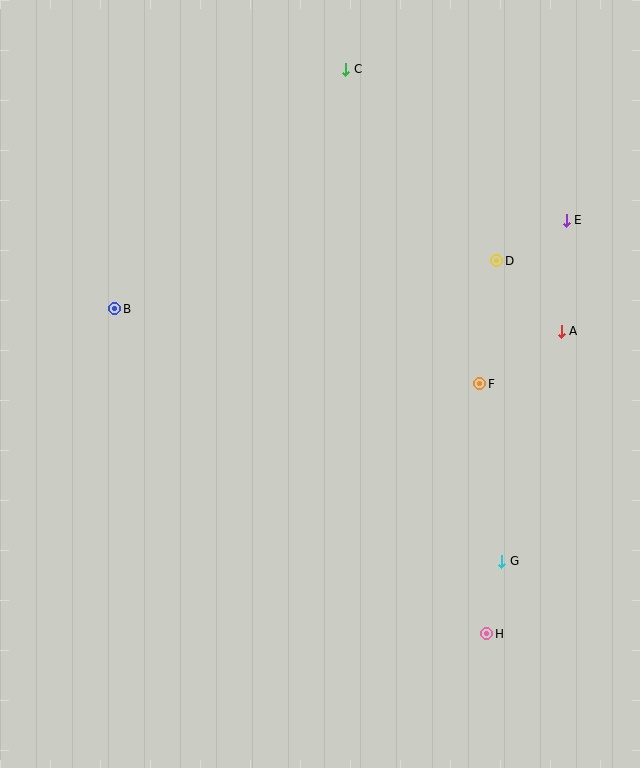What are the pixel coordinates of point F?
Point F is at (480, 384).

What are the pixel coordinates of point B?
Point B is at (115, 309).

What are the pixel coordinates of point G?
Point G is at (502, 561).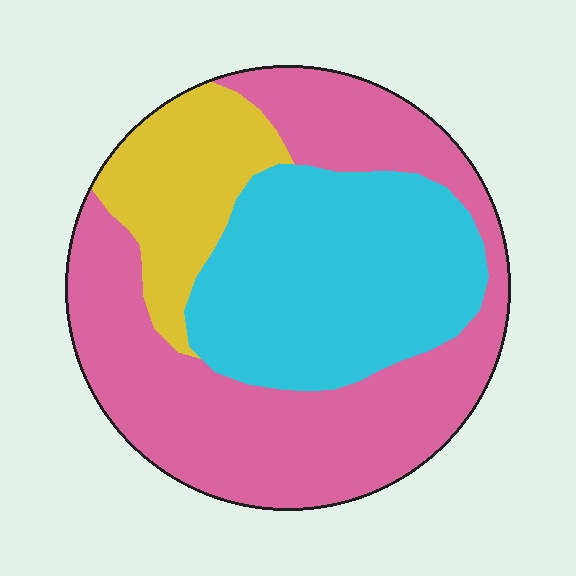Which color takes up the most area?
Pink, at roughly 50%.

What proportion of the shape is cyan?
Cyan takes up about one third (1/3) of the shape.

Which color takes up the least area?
Yellow, at roughly 15%.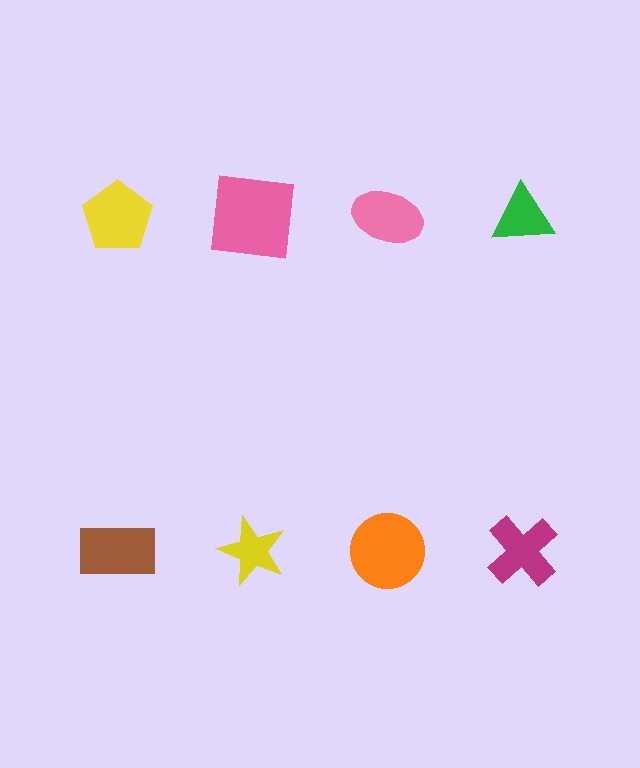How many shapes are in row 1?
4 shapes.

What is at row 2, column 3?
An orange circle.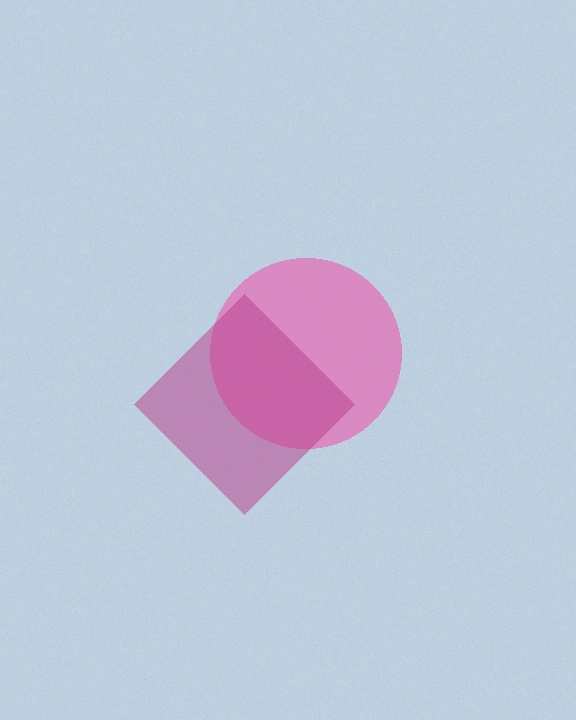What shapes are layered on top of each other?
The layered shapes are: a pink circle, a magenta diamond.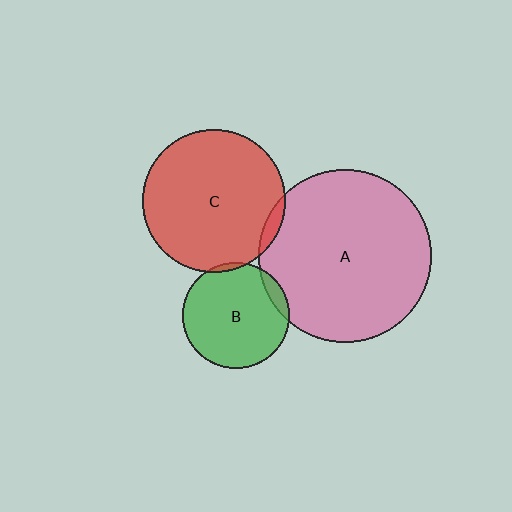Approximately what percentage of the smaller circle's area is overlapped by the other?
Approximately 10%.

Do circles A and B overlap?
Yes.